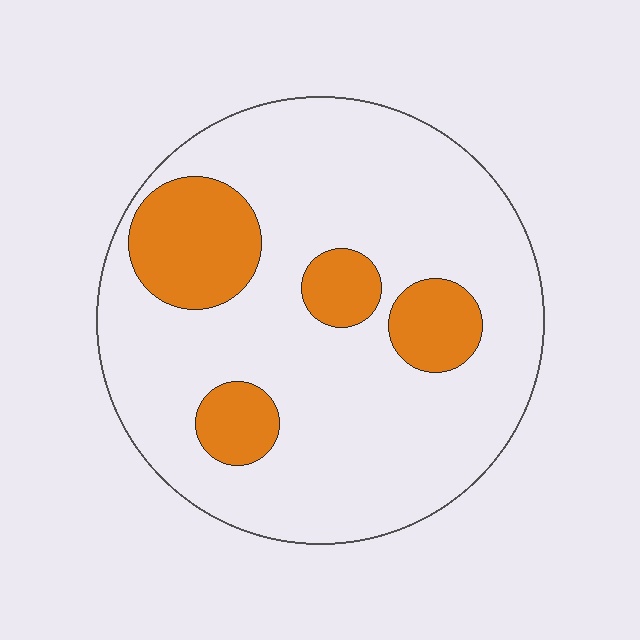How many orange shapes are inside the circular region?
4.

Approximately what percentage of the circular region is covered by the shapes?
Approximately 20%.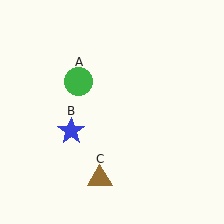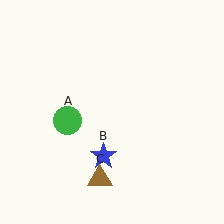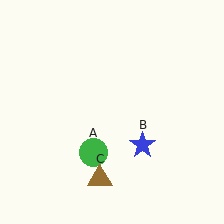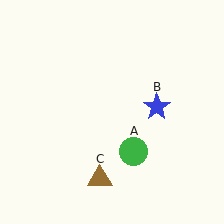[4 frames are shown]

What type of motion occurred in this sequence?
The green circle (object A), blue star (object B) rotated counterclockwise around the center of the scene.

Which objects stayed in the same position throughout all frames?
Brown triangle (object C) remained stationary.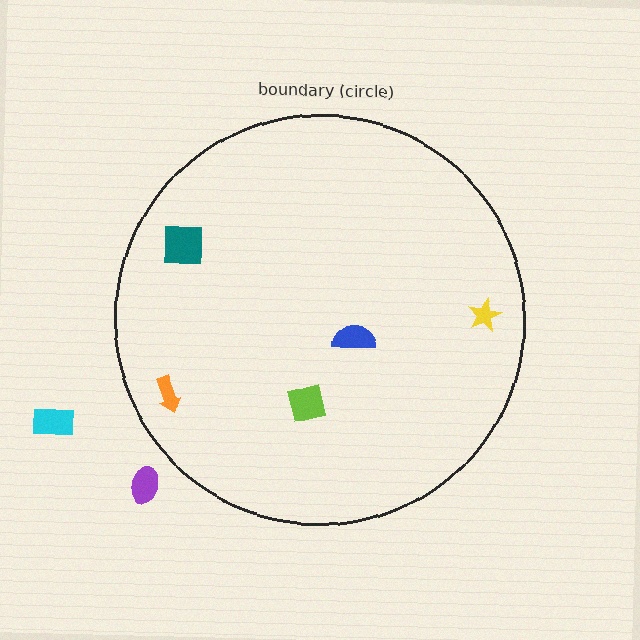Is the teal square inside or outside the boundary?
Inside.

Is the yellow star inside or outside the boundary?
Inside.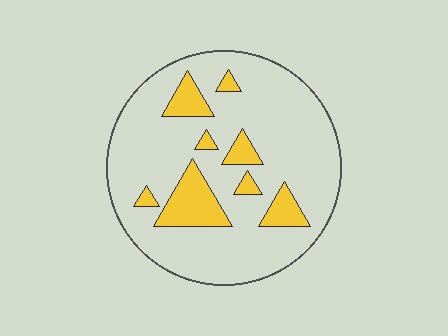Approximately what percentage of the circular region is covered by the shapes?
Approximately 15%.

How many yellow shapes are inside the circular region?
8.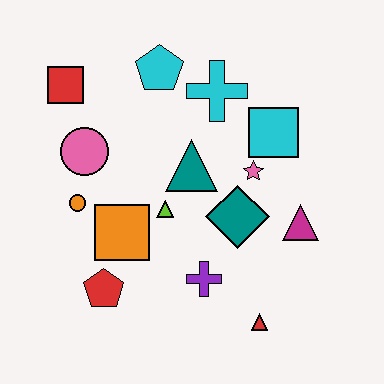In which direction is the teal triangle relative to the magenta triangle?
The teal triangle is to the left of the magenta triangle.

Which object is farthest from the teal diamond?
The red square is farthest from the teal diamond.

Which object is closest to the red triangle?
The purple cross is closest to the red triangle.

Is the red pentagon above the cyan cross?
No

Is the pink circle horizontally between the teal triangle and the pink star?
No